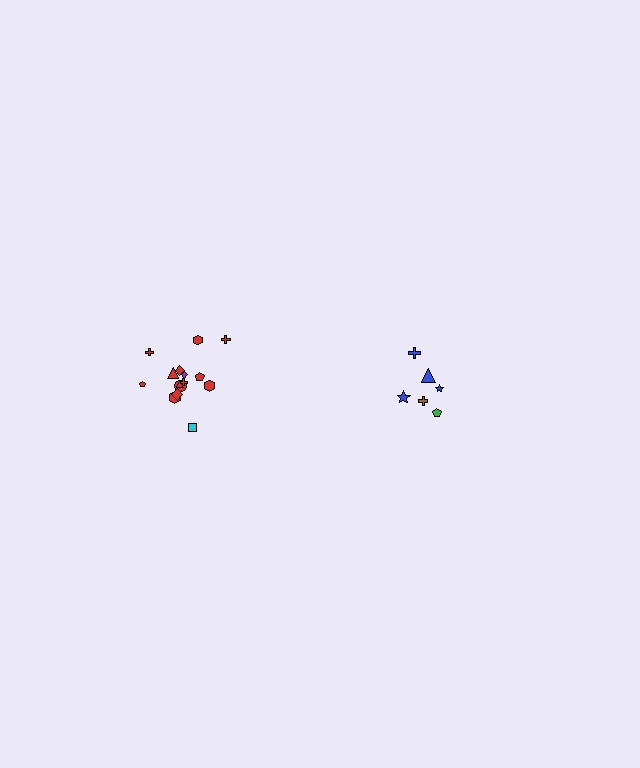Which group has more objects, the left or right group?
The left group.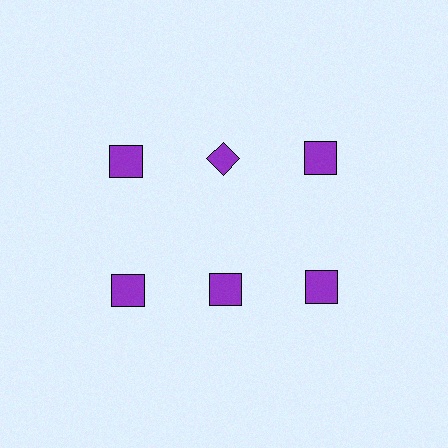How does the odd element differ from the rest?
It has a different shape: diamond instead of square.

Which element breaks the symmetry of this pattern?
The purple diamond in the top row, second from left column breaks the symmetry. All other shapes are purple squares.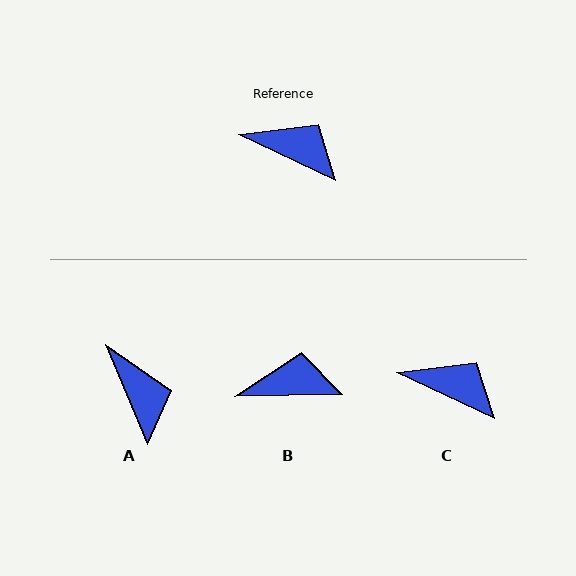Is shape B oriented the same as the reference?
No, it is off by about 27 degrees.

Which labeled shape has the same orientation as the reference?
C.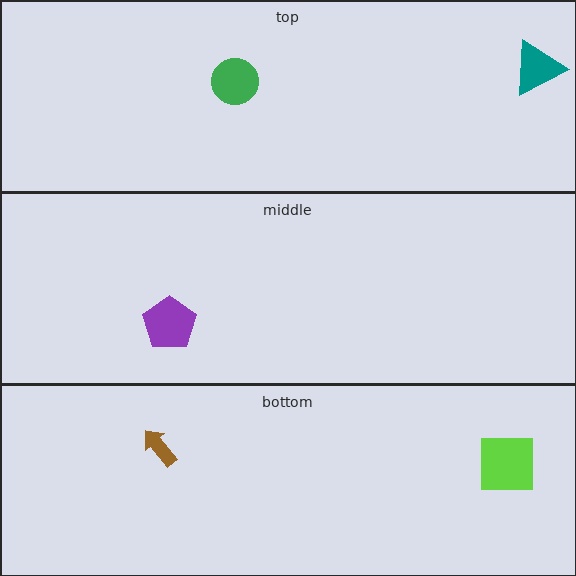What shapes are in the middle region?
The purple pentagon.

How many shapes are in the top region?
2.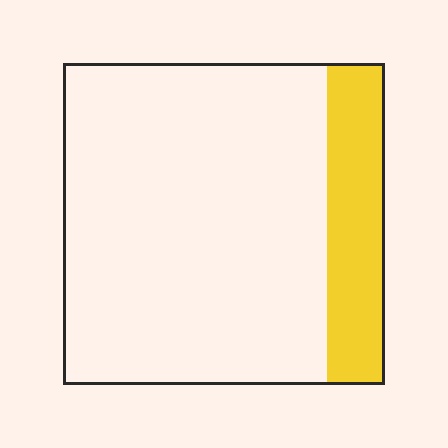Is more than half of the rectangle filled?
No.